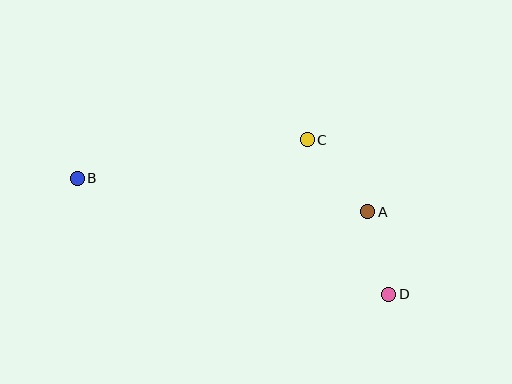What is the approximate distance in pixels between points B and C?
The distance between B and C is approximately 233 pixels.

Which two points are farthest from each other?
Points B and D are farthest from each other.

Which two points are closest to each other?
Points A and D are closest to each other.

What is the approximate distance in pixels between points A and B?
The distance between A and B is approximately 292 pixels.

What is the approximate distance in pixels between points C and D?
The distance between C and D is approximately 175 pixels.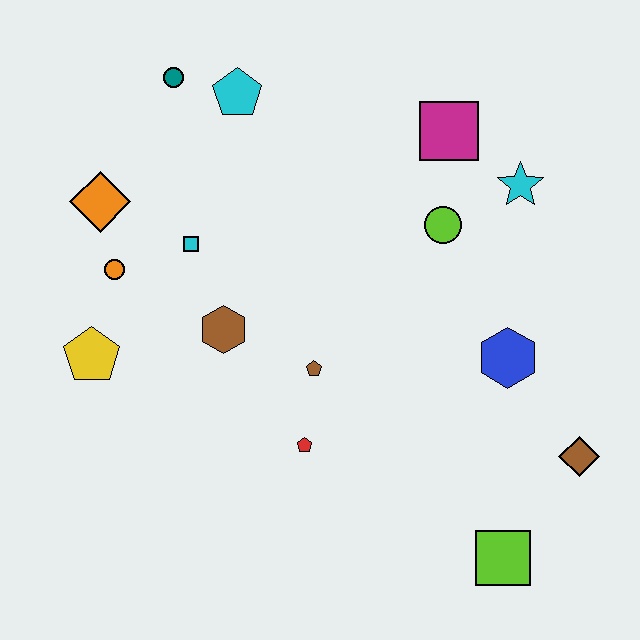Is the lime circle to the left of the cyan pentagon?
No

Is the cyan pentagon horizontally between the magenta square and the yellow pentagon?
Yes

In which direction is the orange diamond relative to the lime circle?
The orange diamond is to the left of the lime circle.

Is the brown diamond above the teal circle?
No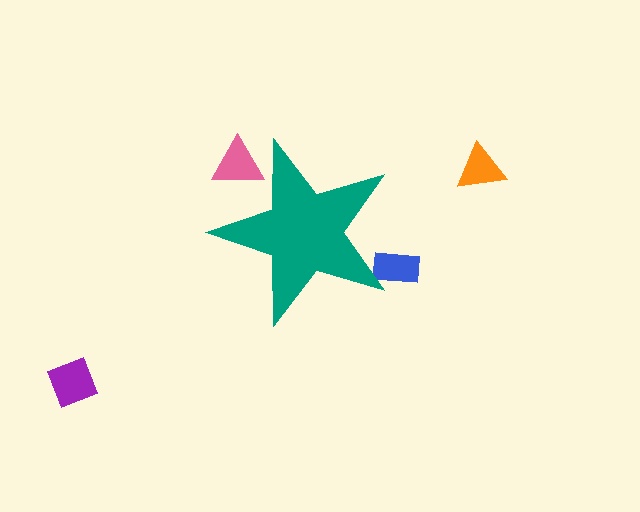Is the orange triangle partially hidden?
No, the orange triangle is fully visible.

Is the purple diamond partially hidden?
No, the purple diamond is fully visible.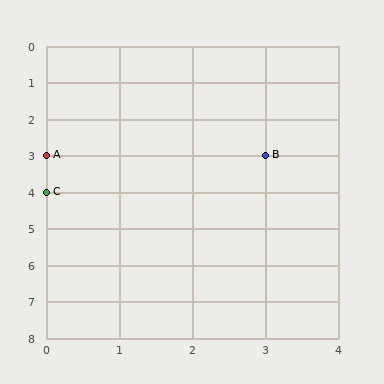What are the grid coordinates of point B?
Point B is at grid coordinates (3, 3).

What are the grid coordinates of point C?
Point C is at grid coordinates (0, 4).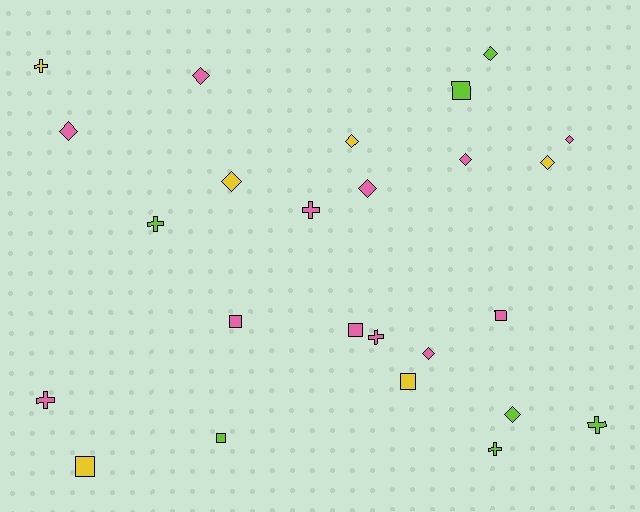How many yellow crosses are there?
There is 1 yellow cross.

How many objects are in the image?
There are 25 objects.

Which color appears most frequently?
Pink, with 12 objects.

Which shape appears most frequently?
Diamond, with 11 objects.